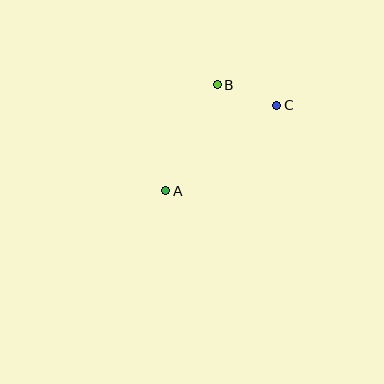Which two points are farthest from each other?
Points A and C are farthest from each other.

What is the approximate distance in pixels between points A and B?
The distance between A and B is approximately 117 pixels.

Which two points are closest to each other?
Points B and C are closest to each other.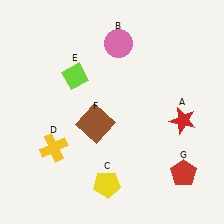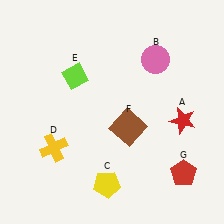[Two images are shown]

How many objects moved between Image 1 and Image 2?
2 objects moved between the two images.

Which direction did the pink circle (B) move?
The pink circle (B) moved right.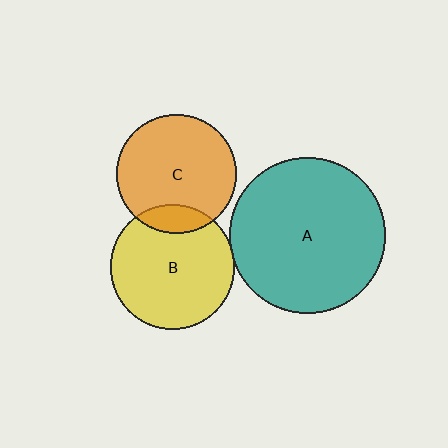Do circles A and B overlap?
Yes.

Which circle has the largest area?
Circle A (teal).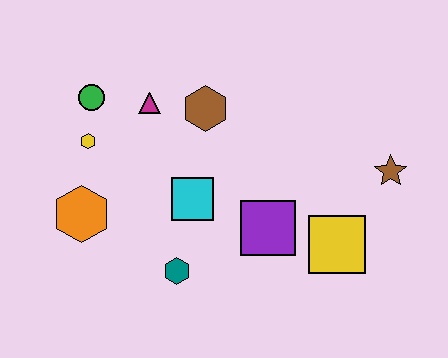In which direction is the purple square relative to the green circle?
The purple square is to the right of the green circle.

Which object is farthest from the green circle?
The brown star is farthest from the green circle.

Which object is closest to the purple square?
The yellow square is closest to the purple square.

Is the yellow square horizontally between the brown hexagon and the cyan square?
No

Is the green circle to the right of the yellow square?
No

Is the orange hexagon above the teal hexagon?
Yes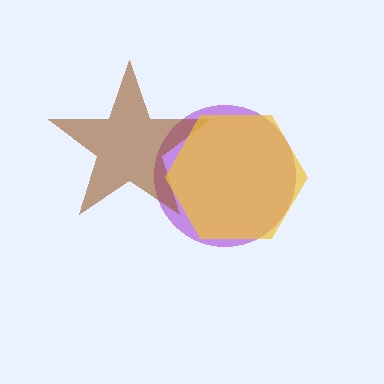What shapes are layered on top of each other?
The layered shapes are: a purple circle, a brown star, a yellow hexagon.